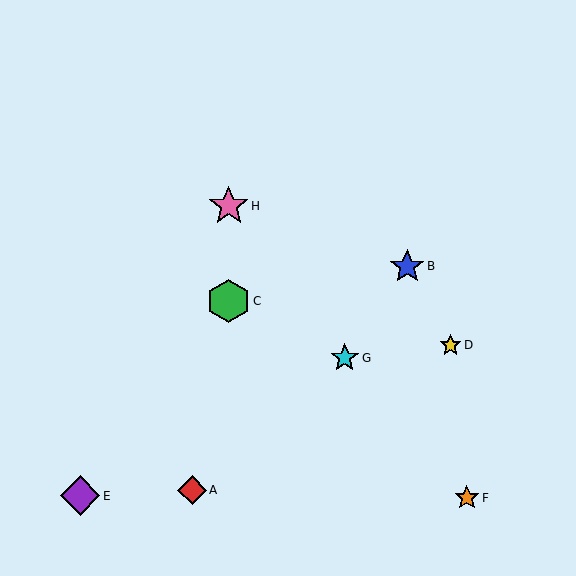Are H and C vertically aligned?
Yes, both are at x≈229.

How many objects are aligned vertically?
2 objects (C, H) are aligned vertically.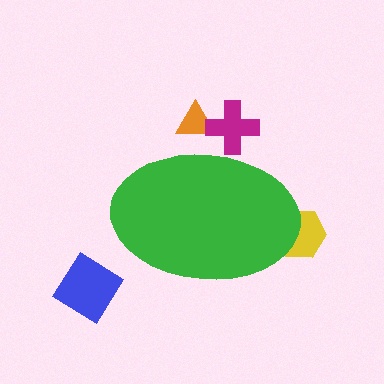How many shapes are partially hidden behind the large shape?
3 shapes are partially hidden.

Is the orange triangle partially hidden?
Yes, the orange triangle is partially hidden behind the green ellipse.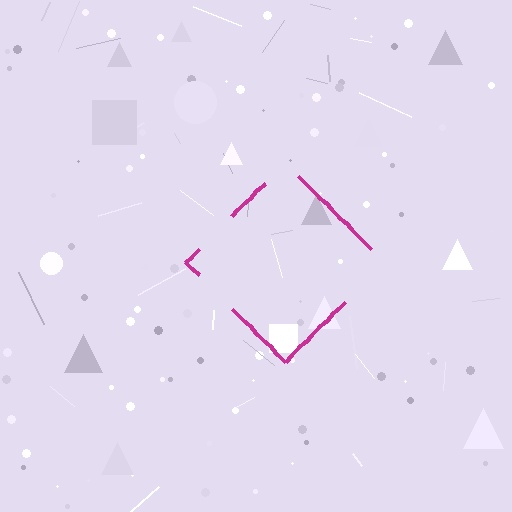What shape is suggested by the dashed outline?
The dashed outline suggests a diamond.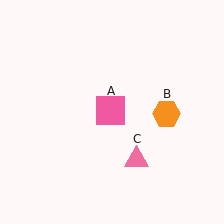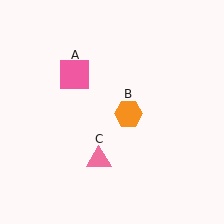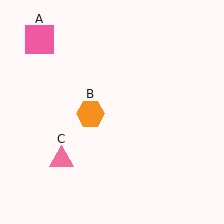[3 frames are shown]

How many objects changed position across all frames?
3 objects changed position: pink square (object A), orange hexagon (object B), pink triangle (object C).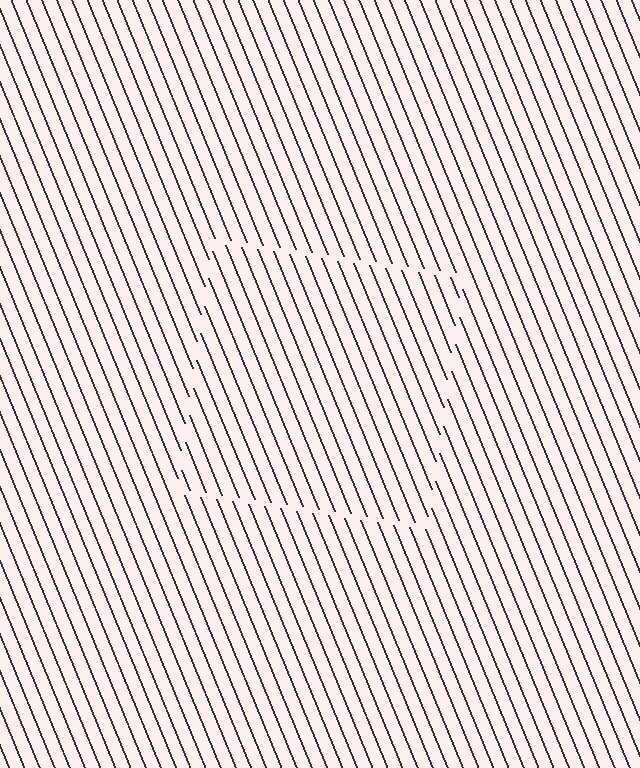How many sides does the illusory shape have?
4 sides — the line-ends trace a square.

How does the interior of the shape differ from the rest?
The interior of the shape contains the same grating, shifted by half a period — the contour is defined by the phase discontinuity where line-ends from the inner and outer gratings abut.